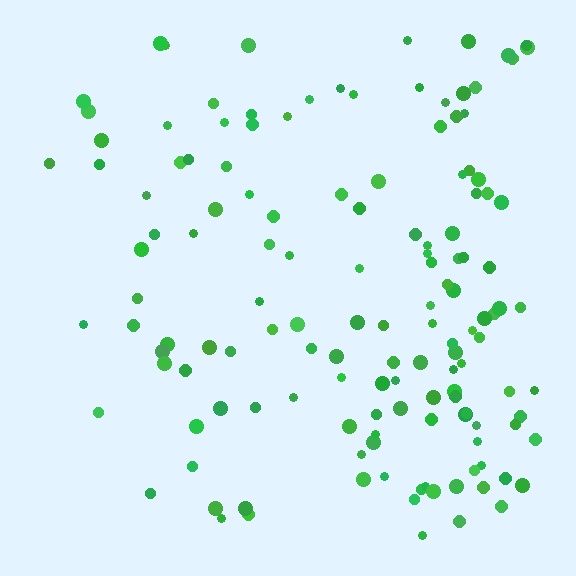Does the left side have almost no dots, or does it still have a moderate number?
Still a moderate number, just noticeably fewer than the right.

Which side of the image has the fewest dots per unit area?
The left.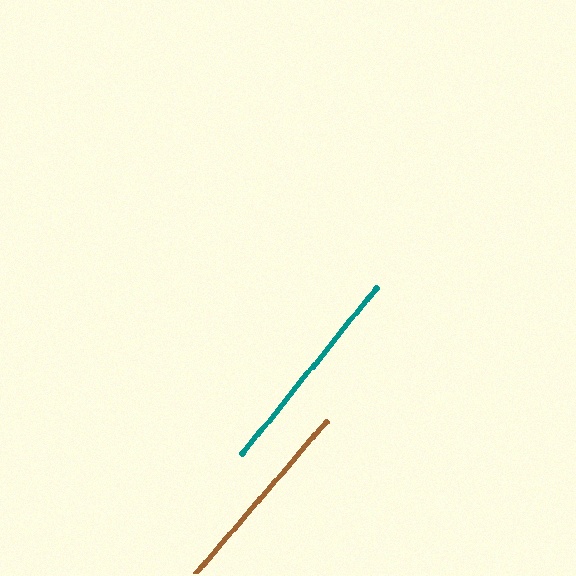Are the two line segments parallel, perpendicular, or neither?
Parallel — their directions differ by only 1.7°.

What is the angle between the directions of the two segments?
Approximately 2 degrees.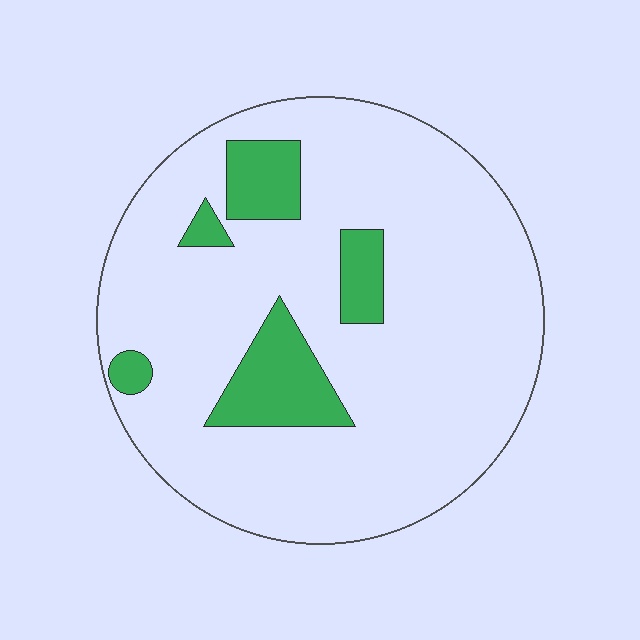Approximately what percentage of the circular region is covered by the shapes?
Approximately 15%.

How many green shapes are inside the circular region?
5.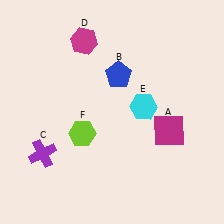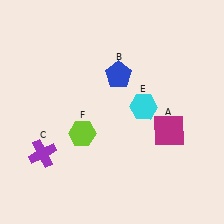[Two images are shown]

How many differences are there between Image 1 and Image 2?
There is 1 difference between the two images.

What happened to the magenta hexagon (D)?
The magenta hexagon (D) was removed in Image 2. It was in the top-left area of Image 1.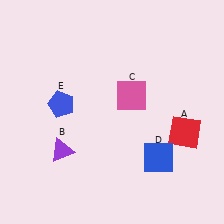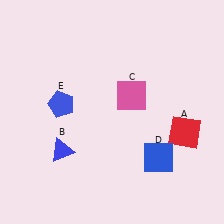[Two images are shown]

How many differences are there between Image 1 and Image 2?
There is 1 difference between the two images.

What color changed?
The triangle (B) changed from purple in Image 1 to blue in Image 2.